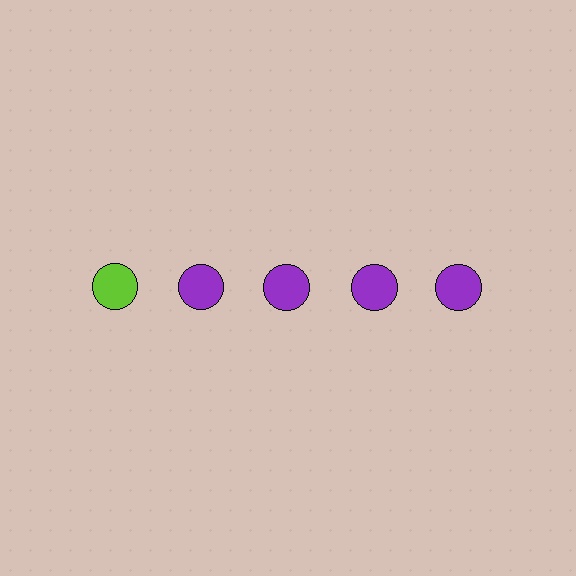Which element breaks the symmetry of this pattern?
The lime circle in the top row, leftmost column breaks the symmetry. All other shapes are purple circles.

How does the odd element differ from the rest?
It has a different color: lime instead of purple.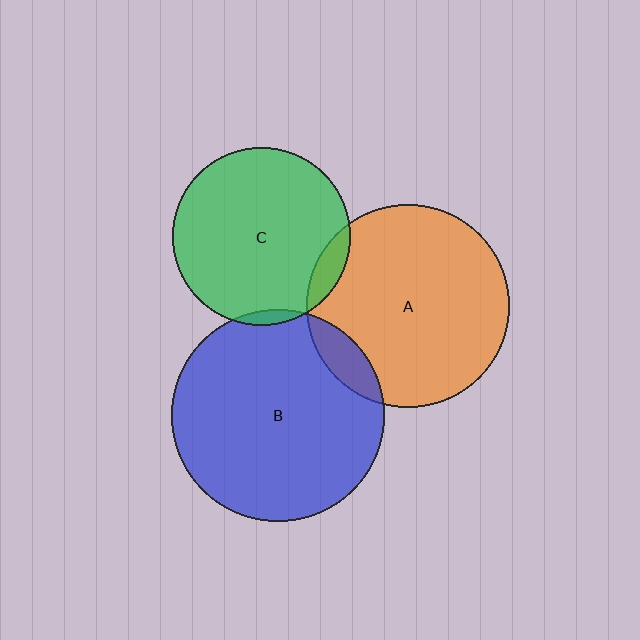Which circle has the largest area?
Circle B (blue).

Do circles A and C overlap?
Yes.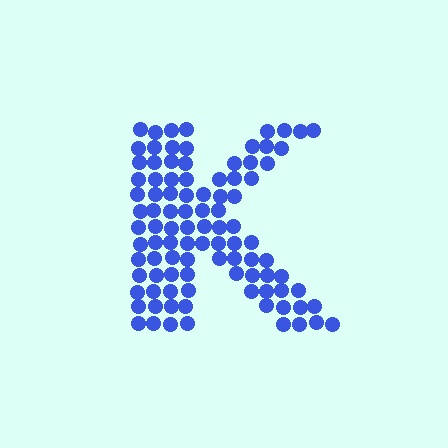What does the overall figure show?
The overall figure shows the letter K.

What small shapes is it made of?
It is made of small circles.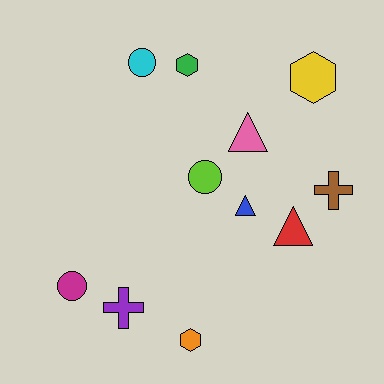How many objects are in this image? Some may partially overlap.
There are 11 objects.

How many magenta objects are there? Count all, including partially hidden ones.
There is 1 magenta object.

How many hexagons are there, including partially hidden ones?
There are 3 hexagons.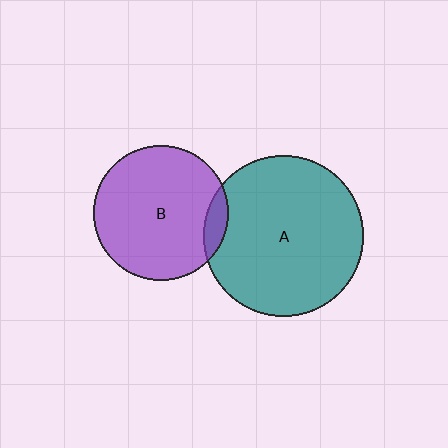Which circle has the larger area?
Circle A (teal).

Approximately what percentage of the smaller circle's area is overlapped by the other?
Approximately 10%.